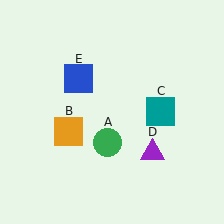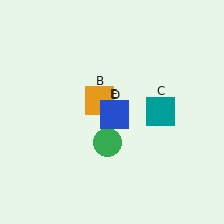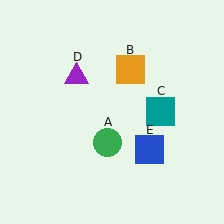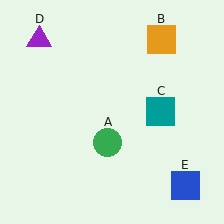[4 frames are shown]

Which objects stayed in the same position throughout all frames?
Green circle (object A) and teal square (object C) remained stationary.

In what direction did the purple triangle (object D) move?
The purple triangle (object D) moved up and to the left.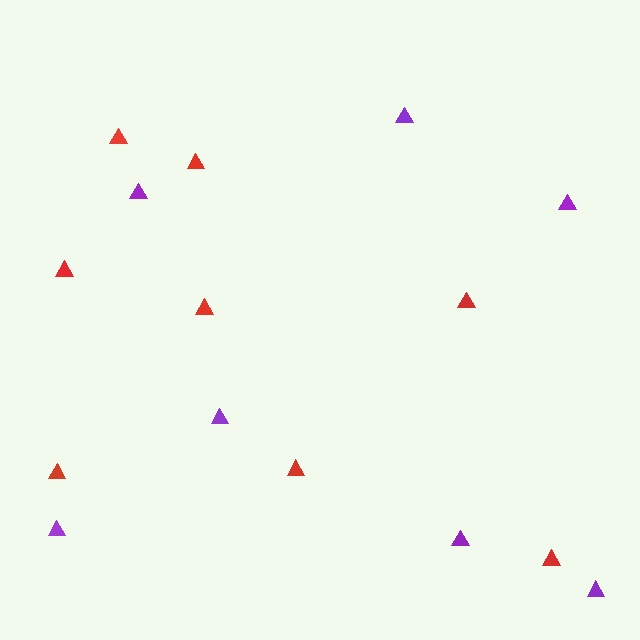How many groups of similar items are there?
There are 2 groups: one group of purple triangles (7) and one group of red triangles (8).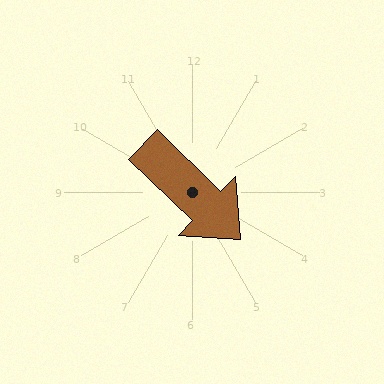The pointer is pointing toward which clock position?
Roughly 4 o'clock.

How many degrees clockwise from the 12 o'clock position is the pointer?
Approximately 134 degrees.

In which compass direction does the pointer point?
Southeast.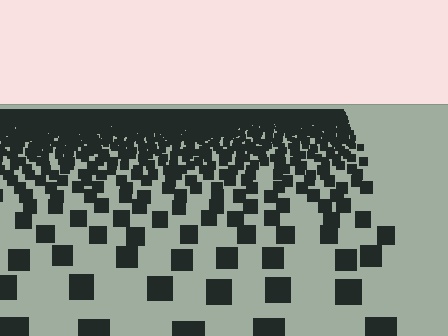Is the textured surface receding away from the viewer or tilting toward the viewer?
The surface is receding away from the viewer. Texture elements get smaller and denser toward the top.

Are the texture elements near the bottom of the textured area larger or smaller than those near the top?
Larger. Near the bottom, elements are closer to the viewer and appear at a bigger on-screen size.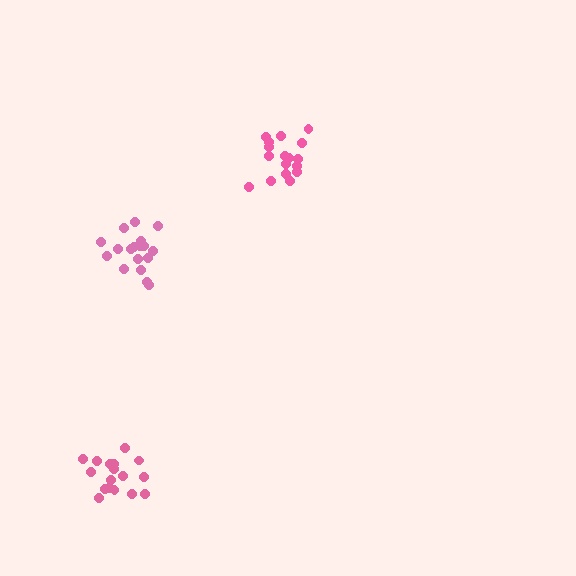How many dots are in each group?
Group 1: 17 dots, Group 2: 19 dots, Group 3: 17 dots (53 total).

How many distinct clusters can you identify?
There are 3 distinct clusters.